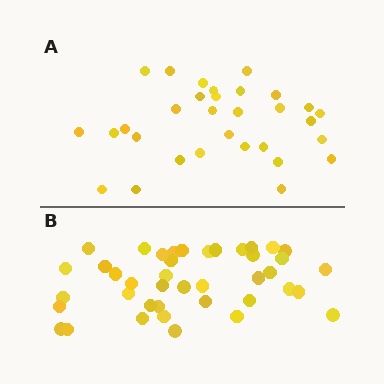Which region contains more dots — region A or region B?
Region B (the bottom region) has more dots.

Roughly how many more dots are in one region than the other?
Region B has roughly 10 or so more dots than region A.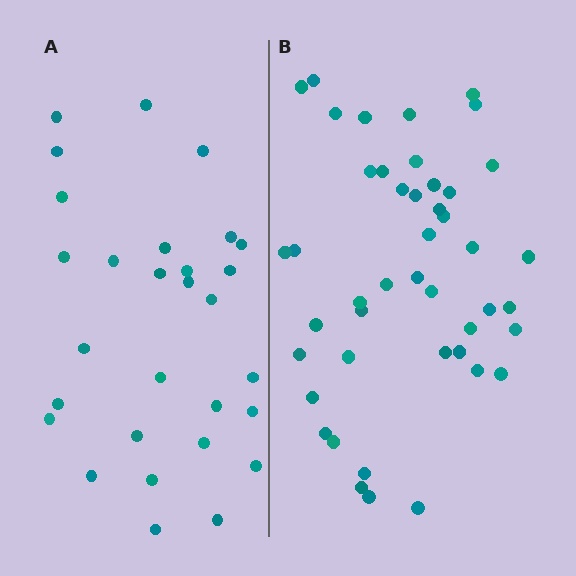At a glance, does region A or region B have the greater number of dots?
Region B (the right region) has more dots.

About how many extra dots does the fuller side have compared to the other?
Region B has approximately 15 more dots than region A.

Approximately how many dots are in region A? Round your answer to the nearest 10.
About 30 dots. (The exact count is 29, which rounds to 30.)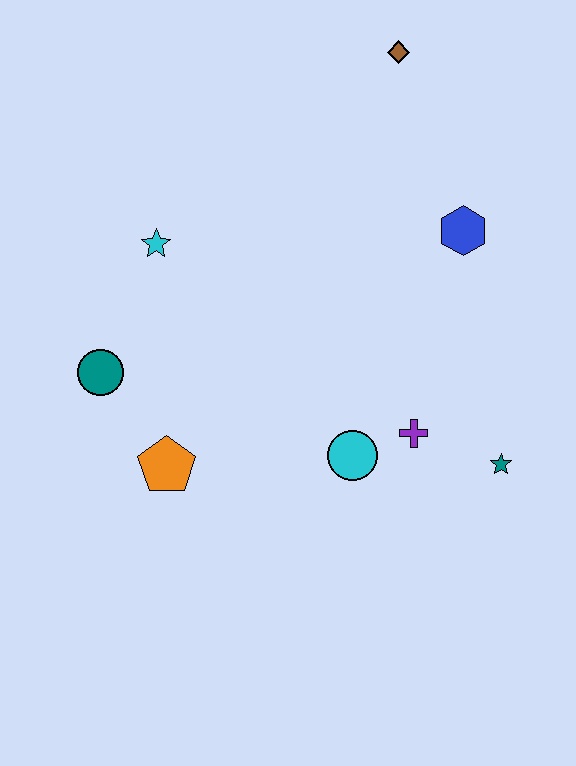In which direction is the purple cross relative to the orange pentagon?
The purple cross is to the right of the orange pentagon.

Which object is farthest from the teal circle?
The brown diamond is farthest from the teal circle.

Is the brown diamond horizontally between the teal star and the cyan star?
Yes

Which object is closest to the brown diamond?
The blue hexagon is closest to the brown diamond.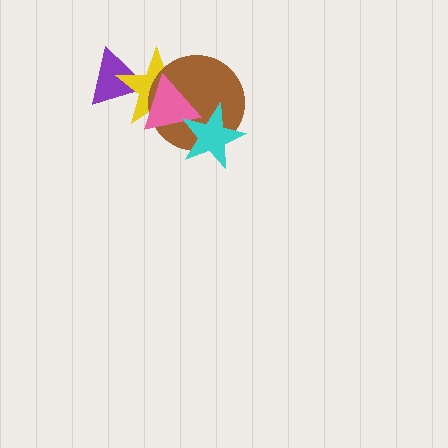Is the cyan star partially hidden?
No, no other shape covers it.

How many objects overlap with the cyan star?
2 objects overlap with the cyan star.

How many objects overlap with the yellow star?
3 objects overlap with the yellow star.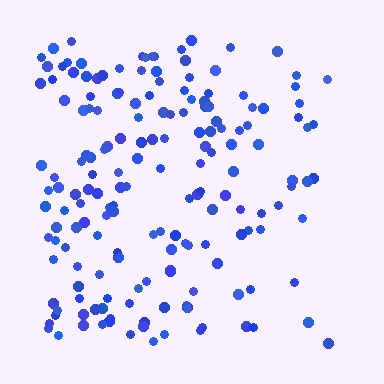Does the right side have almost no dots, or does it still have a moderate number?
Still a moderate number, just noticeably fewer than the left.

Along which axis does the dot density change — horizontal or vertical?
Horizontal.